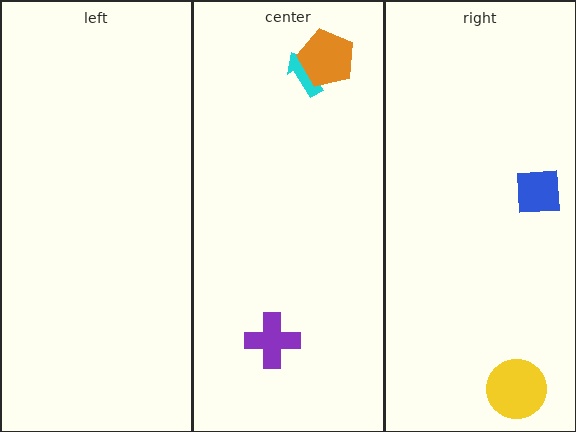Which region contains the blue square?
The right region.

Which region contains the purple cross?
The center region.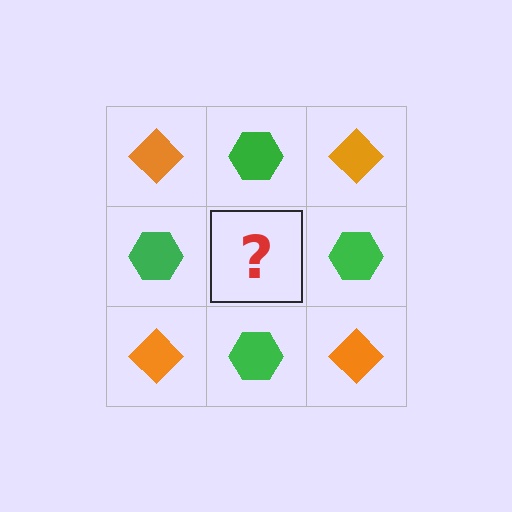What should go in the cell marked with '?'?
The missing cell should contain an orange diamond.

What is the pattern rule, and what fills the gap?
The rule is that it alternates orange diamond and green hexagon in a checkerboard pattern. The gap should be filled with an orange diamond.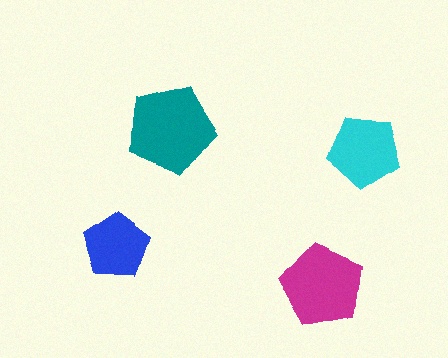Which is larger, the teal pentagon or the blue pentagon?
The teal one.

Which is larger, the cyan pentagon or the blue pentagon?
The cyan one.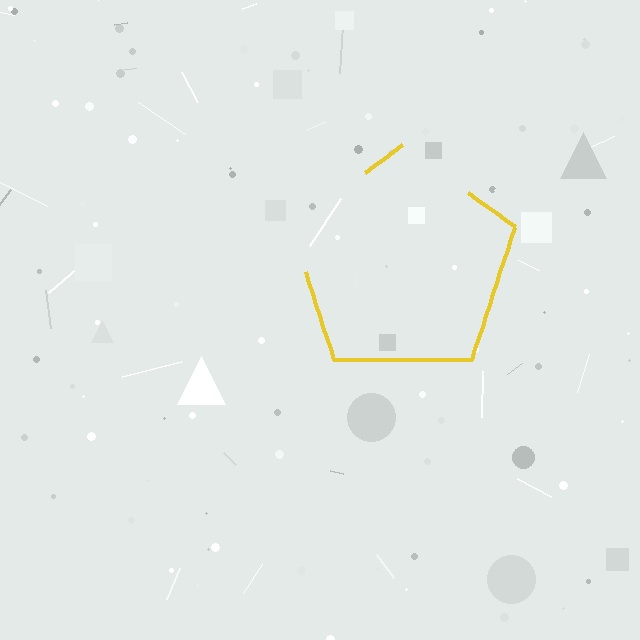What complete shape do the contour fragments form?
The contour fragments form a pentagon.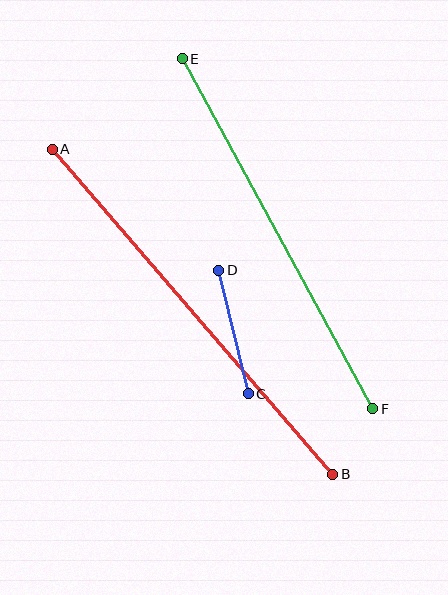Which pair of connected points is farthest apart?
Points A and B are farthest apart.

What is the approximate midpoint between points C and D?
The midpoint is at approximately (233, 332) pixels.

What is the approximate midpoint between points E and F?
The midpoint is at approximately (278, 234) pixels.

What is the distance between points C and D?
The distance is approximately 127 pixels.